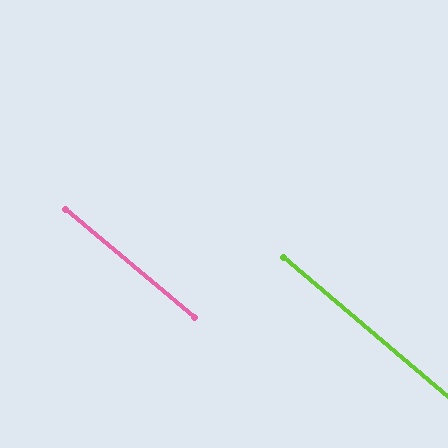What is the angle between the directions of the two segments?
Approximately 0 degrees.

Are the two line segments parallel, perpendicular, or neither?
Parallel — their directions differ by only 0.3°.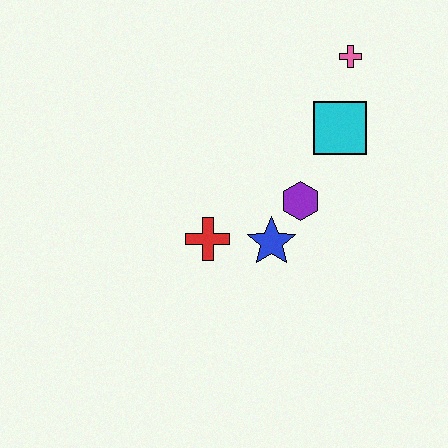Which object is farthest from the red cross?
The pink cross is farthest from the red cross.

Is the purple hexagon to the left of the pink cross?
Yes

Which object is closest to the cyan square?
The pink cross is closest to the cyan square.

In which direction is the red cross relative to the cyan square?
The red cross is to the left of the cyan square.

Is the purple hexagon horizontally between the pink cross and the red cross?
Yes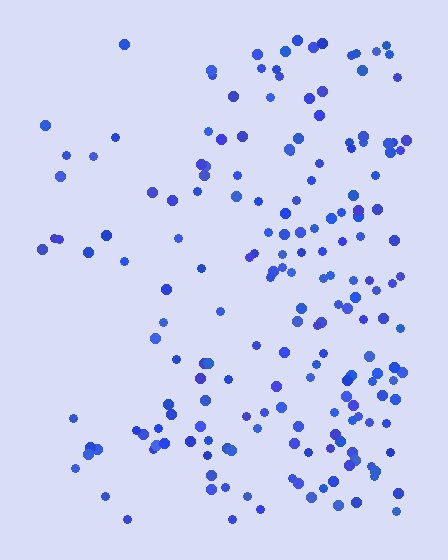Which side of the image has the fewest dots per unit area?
The left.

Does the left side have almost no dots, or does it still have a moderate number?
Still a moderate number, just noticeably fewer than the right.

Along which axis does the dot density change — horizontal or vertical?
Horizontal.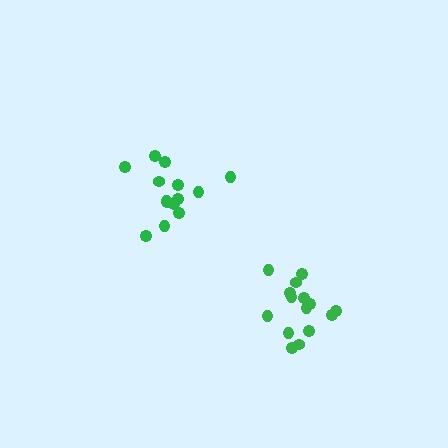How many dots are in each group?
Group 1: 15 dots, Group 2: 15 dots (30 total).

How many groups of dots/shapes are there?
There are 2 groups.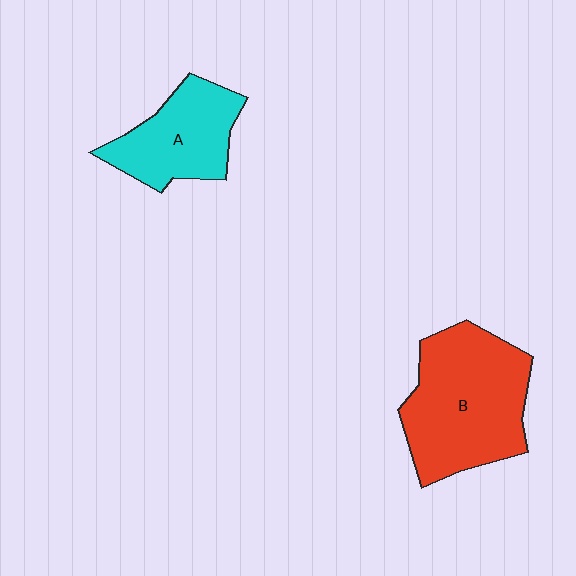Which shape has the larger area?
Shape B (red).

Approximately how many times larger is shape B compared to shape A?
Approximately 1.6 times.